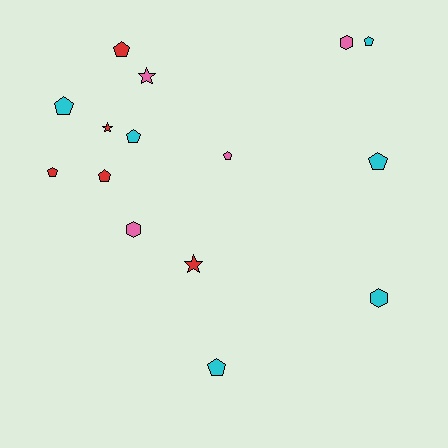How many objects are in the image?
There are 15 objects.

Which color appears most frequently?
Cyan, with 6 objects.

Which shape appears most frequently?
Pentagon, with 9 objects.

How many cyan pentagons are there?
There are 5 cyan pentagons.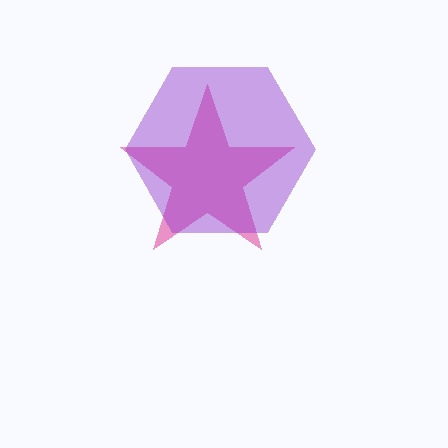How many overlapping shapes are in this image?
There are 2 overlapping shapes in the image.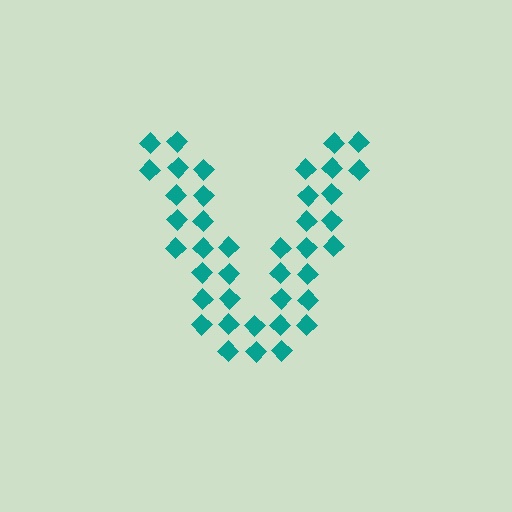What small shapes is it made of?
It is made of small diamonds.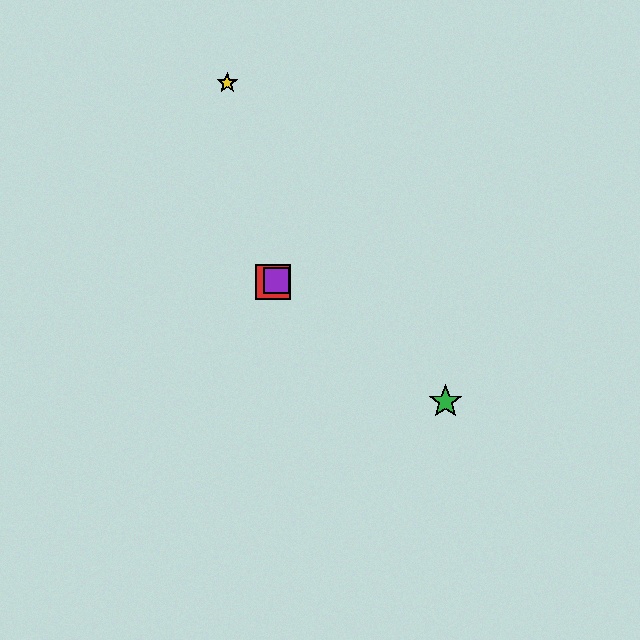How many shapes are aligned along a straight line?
3 shapes (the red square, the blue square, the purple square) are aligned along a straight line.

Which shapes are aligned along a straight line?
The red square, the blue square, the purple square are aligned along a straight line.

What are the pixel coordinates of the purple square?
The purple square is at (277, 281).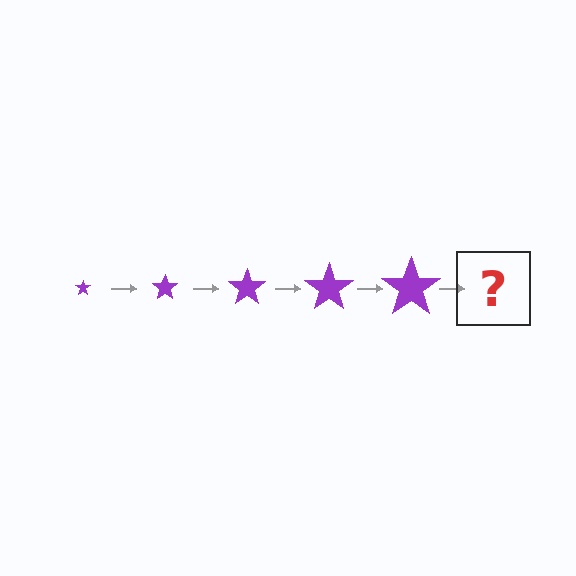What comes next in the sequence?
The next element should be a purple star, larger than the previous one.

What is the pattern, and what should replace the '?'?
The pattern is that the star gets progressively larger each step. The '?' should be a purple star, larger than the previous one.